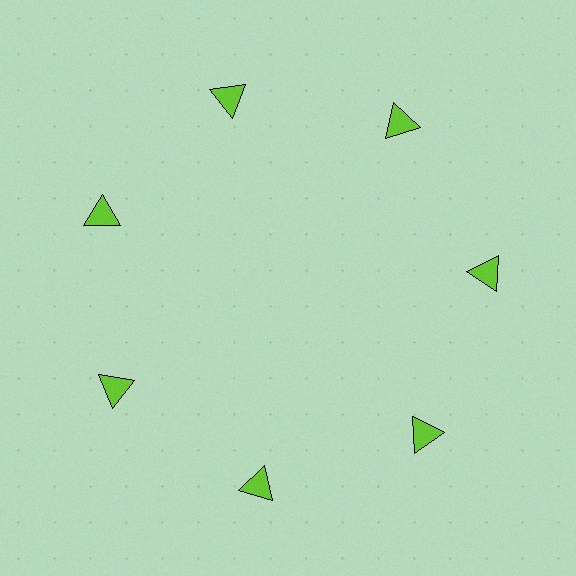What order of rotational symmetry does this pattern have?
This pattern has 7-fold rotational symmetry.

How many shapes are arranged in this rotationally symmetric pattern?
There are 7 shapes, arranged in 7 groups of 1.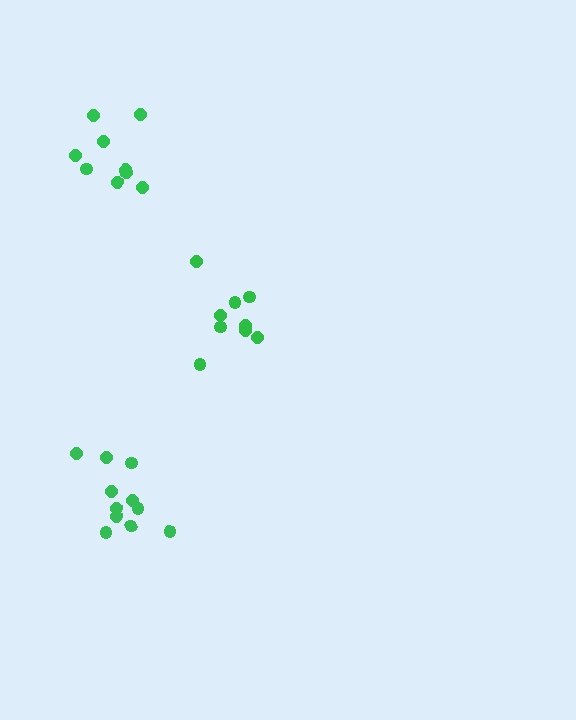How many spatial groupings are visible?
There are 3 spatial groupings.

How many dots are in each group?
Group 1: 9 dots, Group 2: 9 dots, Group 3: 11 dots (29 total).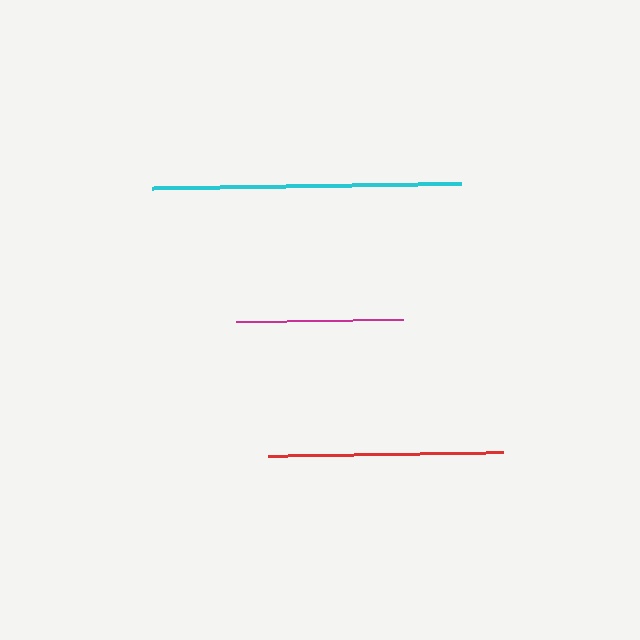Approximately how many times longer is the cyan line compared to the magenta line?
The cyan line is approximately 1.9 times the length of the magenta line.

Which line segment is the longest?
The cyan line is the longest at approximately 309 pixels.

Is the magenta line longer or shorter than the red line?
The red line is longer than the magenta line.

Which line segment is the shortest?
The magenta line is the shortest at approximately 167 pixels.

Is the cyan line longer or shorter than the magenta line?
The cyan line is longer than the magenta line.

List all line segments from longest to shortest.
From longest to shortest: cyan, red, magenta.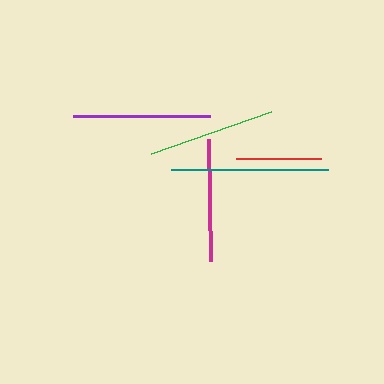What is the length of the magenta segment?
The magenta segment is approximately 122 pixels long.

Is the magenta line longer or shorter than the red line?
The magenta line is longer than the red line.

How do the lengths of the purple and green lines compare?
The purple and green lines are approximately the same length.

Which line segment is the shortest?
The red line is the shortest at approximately 86 pixels.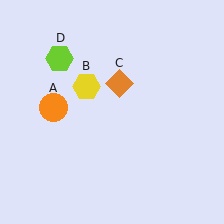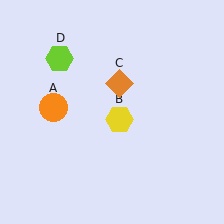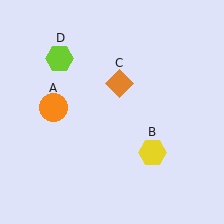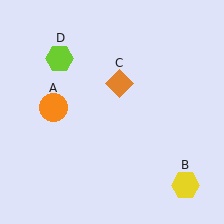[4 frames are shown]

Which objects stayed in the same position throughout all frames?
Orange circle (object A) and orange diamond (object C) and lime hexagon (object D) remained stationary.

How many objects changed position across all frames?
1 object changed position: yellow hexagon (object B).